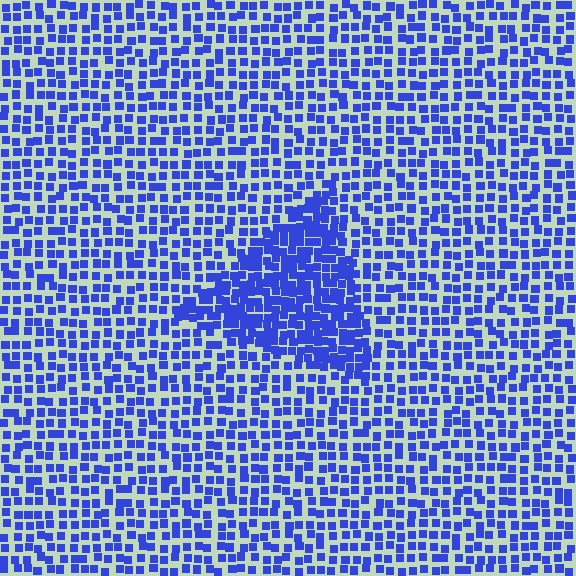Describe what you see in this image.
The image contains small blue elements arranged at two different densities. A triangle-shaped region is visible where the elements are more densely packed than the surrounding area.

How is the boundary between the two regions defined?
The boundary is defined by a change in element density (approximately 1.9x ratio). All elements are the same color, size, and shape.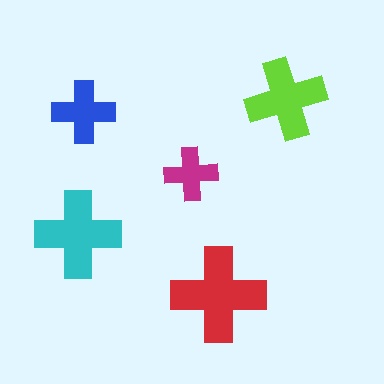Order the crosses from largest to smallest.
the red one, the cyan one, the lime one, the blue one, the magenta one.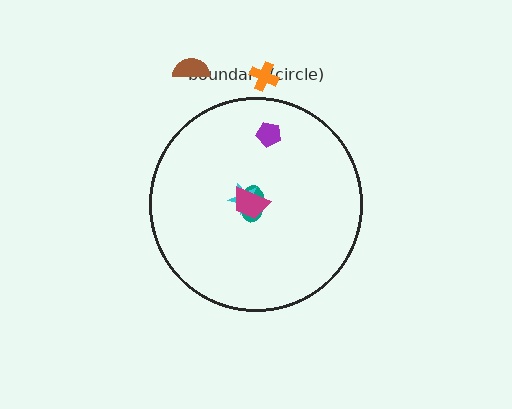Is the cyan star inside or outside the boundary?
Inside.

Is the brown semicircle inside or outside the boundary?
Outside.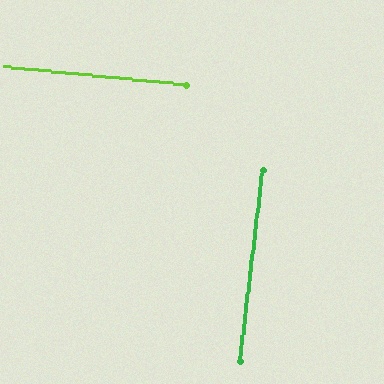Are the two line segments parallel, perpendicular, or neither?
Perpendicular — they meet at approximately 89°.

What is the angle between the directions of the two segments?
Approximately 89 degrees.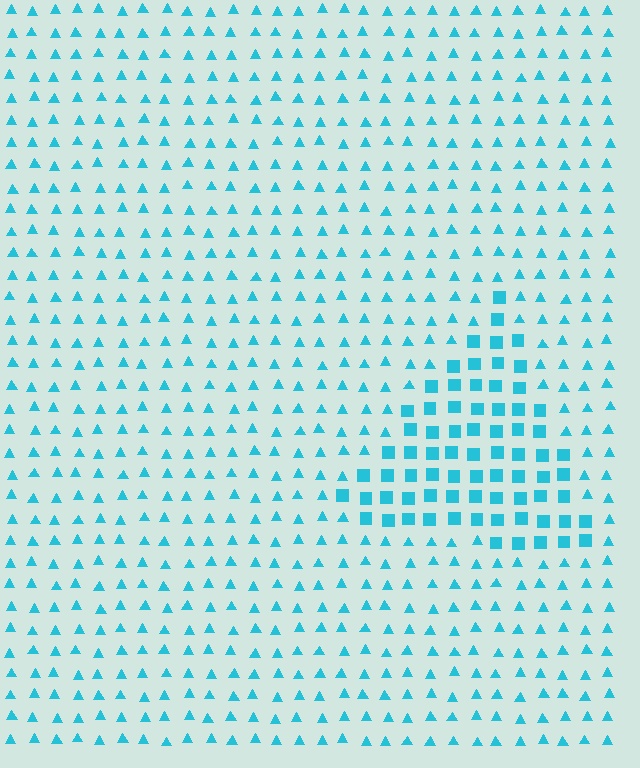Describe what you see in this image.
The image is filled with small cyan elements arranged in a uniform grid. A triangle-shaped region contains squares, while the surrounding area contains triangles. The boundary is defined purely by the change in element shape.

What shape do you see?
I see a triangle.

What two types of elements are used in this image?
The image uses squares inside the triangle region and triangles outside it.